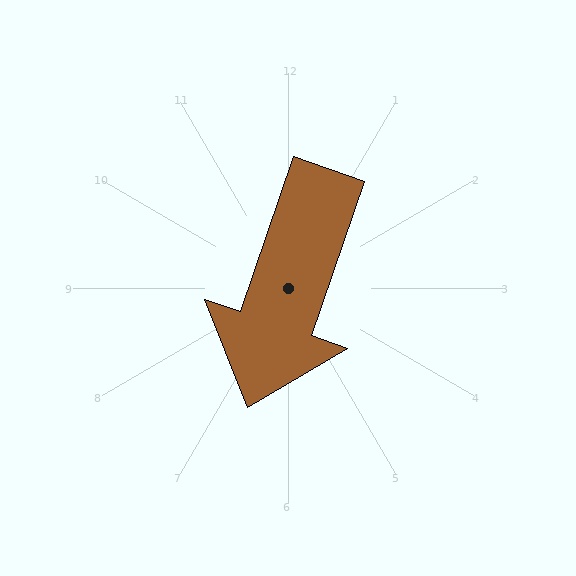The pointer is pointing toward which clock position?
Roughly 7 o'clock.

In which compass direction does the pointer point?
South.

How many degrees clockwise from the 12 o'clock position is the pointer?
Approximately 199 degrees.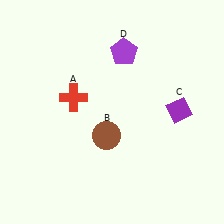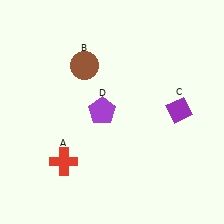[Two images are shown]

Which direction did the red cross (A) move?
The red cross (A) moved down.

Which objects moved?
The objects that moved are: the red cross (A), the brown circle (B), the purple pentagon (D).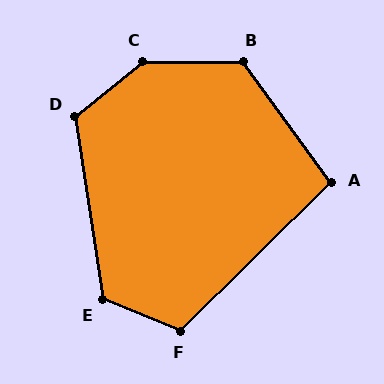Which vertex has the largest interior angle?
C, at approximately 141 degrees.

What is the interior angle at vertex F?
Approximately 113 degrees (obtuse).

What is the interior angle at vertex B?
Approximately 126 degrees (obtuse).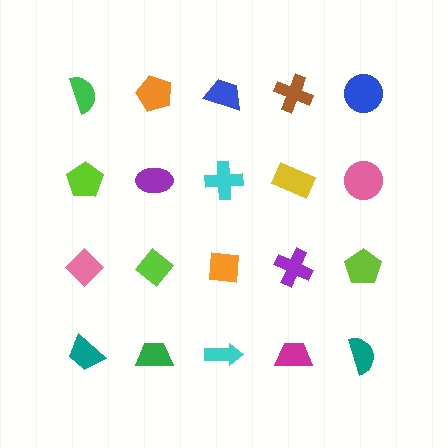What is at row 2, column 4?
A yellow rectangle.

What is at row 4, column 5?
A teal semicircle.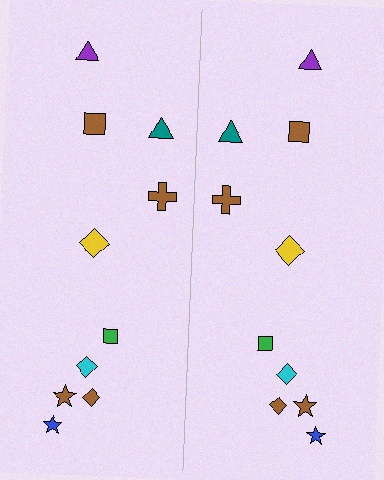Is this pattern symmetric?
Yes, this pattern has bilateral (reflection) symmetry.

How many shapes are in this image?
There are 20 shapes in this image.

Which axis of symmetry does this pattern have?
The pattern has a vertical axis of symmetry running through the center of the image.